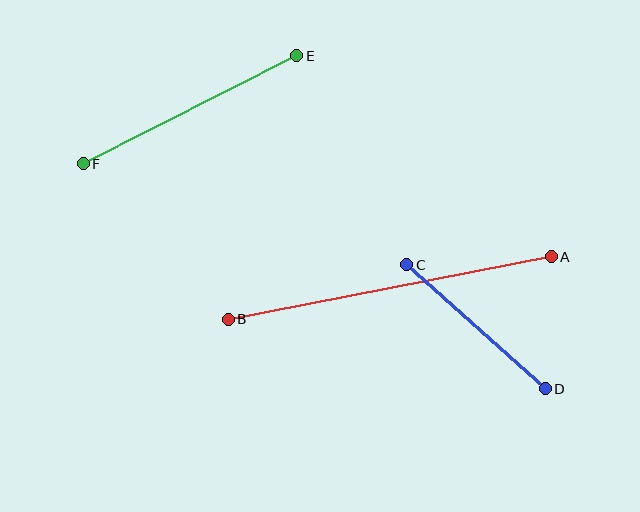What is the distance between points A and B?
The distance is approximately 329 pixels.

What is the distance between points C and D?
The distance is approximately 186 pixels.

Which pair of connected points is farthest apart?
Points A and B are farthest apart.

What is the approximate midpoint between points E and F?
The midpoint is at approximately (190, 110) pixels.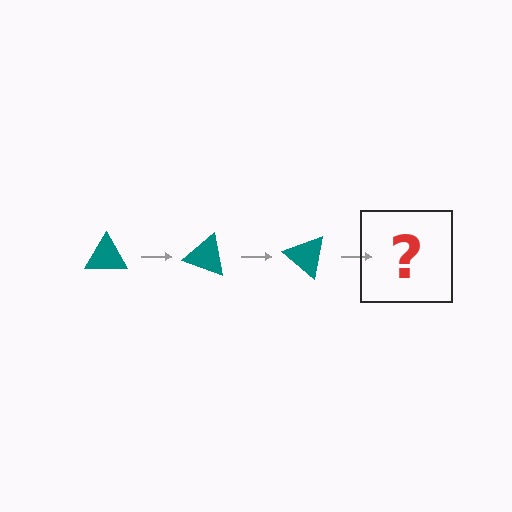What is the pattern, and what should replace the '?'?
The pattern is that the triangle rotates 20 degrees each step. The '?' should be a teal triangle rotated 60 degrees.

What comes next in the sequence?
The next element should be a teal triangle rotated 60 degrees.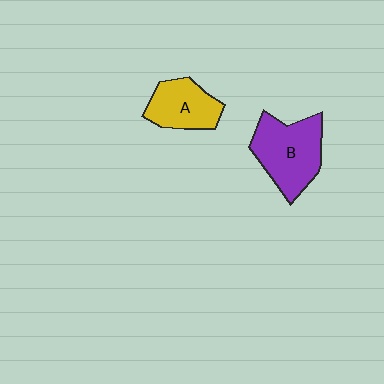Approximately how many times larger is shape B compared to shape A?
Approximately 1.4 times.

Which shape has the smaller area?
Shape A (yellow).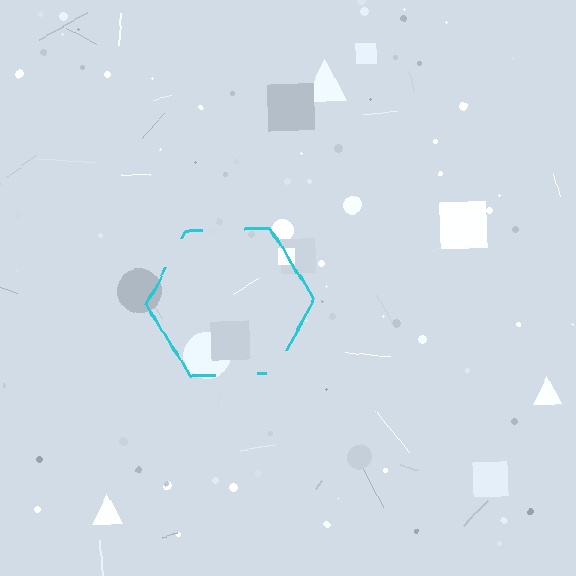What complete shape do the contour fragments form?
The contour fragments form a hexagon.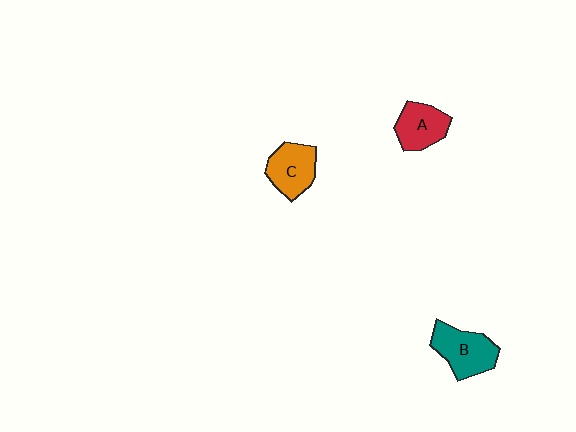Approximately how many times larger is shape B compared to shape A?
Approximately 1.2 times.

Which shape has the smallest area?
Shape A (red).